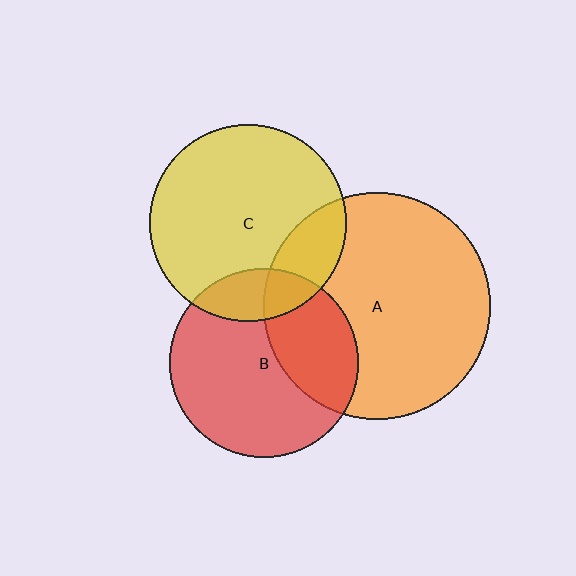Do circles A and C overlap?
Yes.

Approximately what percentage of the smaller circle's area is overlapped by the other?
Approximately 20%.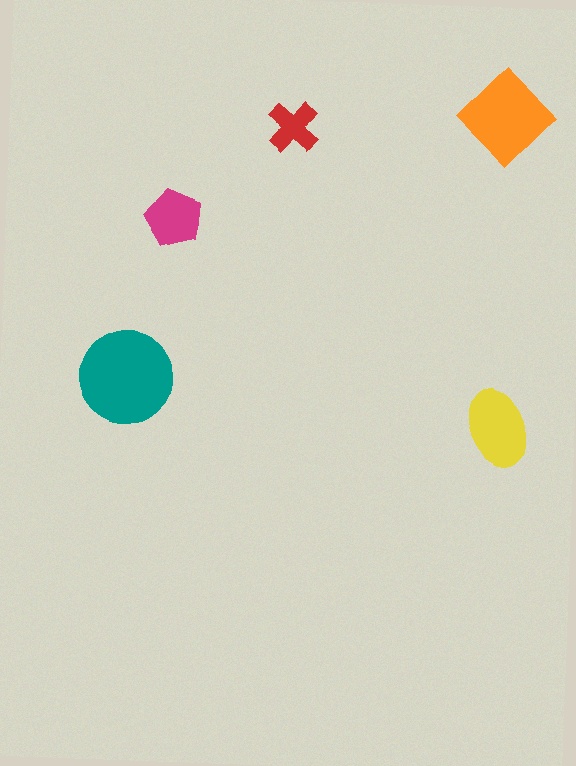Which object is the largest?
The teal circle.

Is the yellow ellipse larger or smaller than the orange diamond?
Smaller.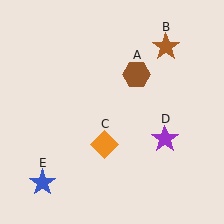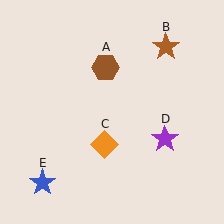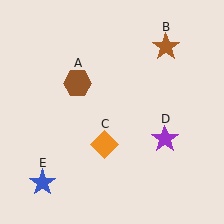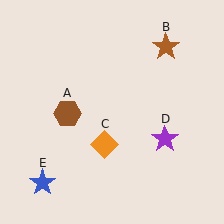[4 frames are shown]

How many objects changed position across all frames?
1 object changed position: brown hexagon (object A).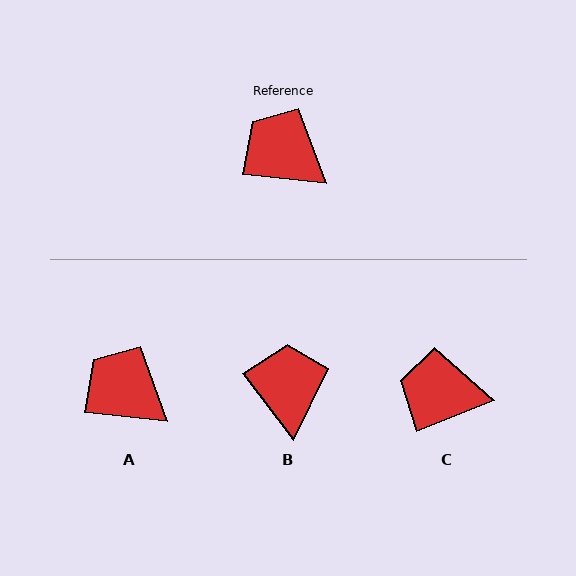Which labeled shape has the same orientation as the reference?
A.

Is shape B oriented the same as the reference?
No, it is off by about 46 degrees.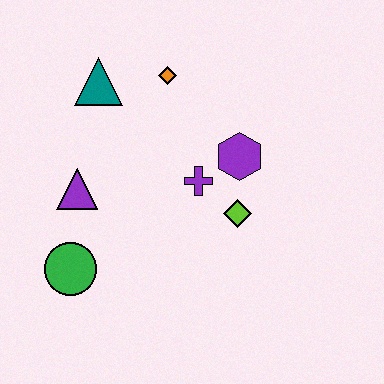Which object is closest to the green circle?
The purple triangle is closest to the green circle.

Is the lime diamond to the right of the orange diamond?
Yes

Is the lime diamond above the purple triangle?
No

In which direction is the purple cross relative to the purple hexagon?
The purple cross is to the left of the purple hexagon.